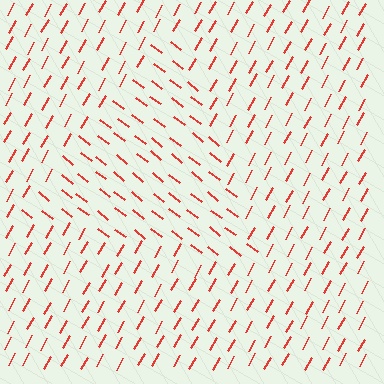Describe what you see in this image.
The image is filled with small red line segments. A triangle region in the image has lines oriented differently from the surrounding lines, creating a visible texture boundary.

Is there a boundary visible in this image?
Yes, there is a texture boundary formed by a change in line orientation.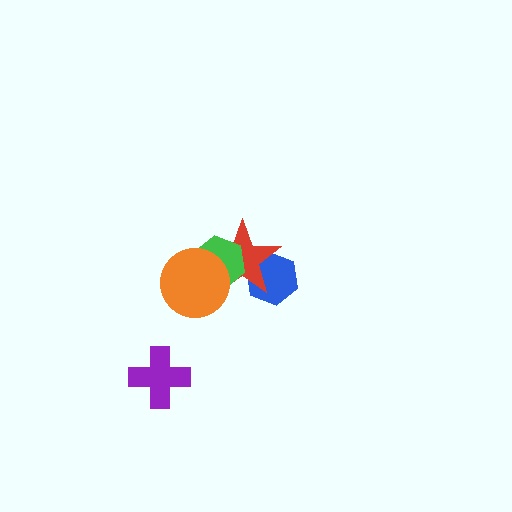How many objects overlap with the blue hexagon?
1 object overlaps with the blue hexagon.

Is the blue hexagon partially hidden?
Yes, it is partially covered by another shape.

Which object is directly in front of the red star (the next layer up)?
The green hexagon is directly in front of the red star.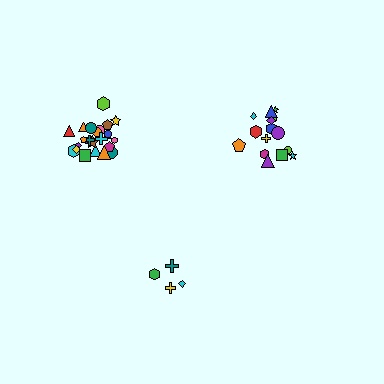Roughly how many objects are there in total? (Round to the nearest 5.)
Roughly 45 objects in total.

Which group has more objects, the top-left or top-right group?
The top-left group.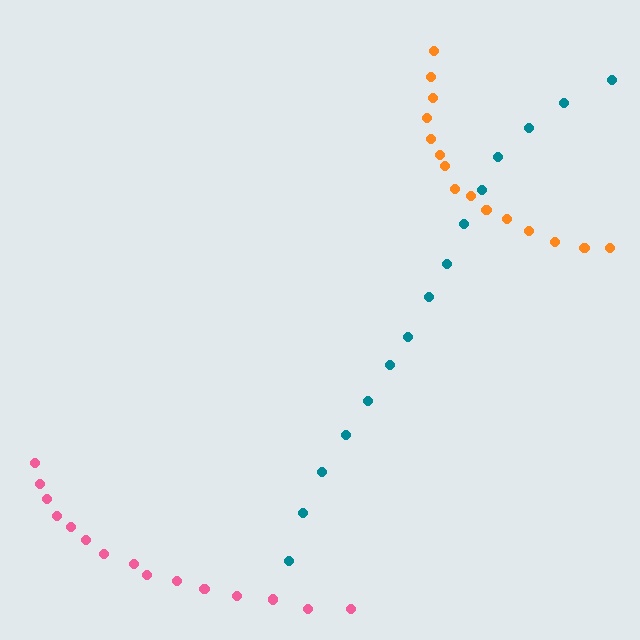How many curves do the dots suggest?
There are 3 distinct paths.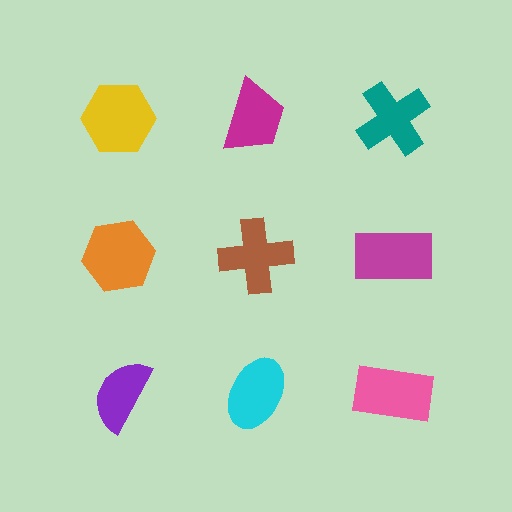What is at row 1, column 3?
A teal cross.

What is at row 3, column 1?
A purple semicircle.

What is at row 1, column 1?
A yellow hexagon.